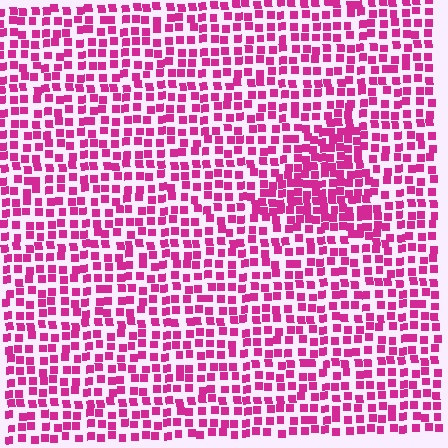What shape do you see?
I see a triangle.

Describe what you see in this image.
The image contains small magenta elements arranged at two different densities. A triangle-shaped region is visible where the elements are more densely packed than the surrounding area.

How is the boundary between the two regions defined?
The boundary is defined by a change in element density (approximately 1.7x ratio). All elements are the same color, size, and shape.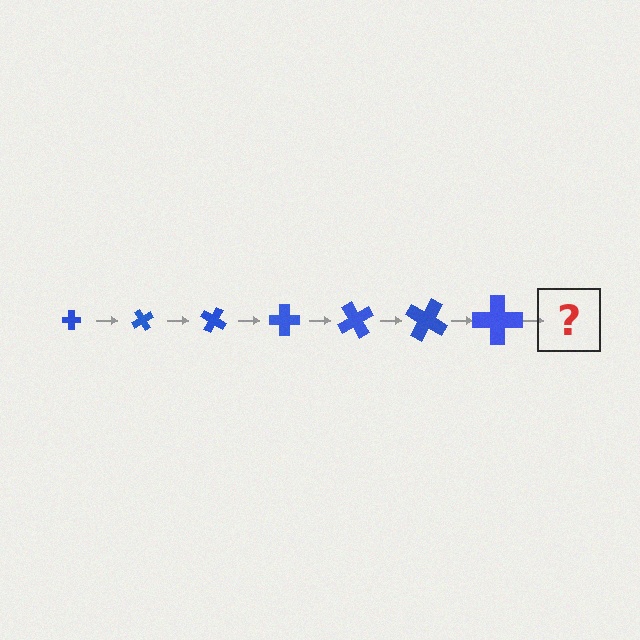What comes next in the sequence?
The next element should be a cross, larger than the previous one and rotated 420 degrees from the start.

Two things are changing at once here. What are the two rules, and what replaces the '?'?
The two rules are that the cross grows larger each step and it rotates 60 degrees each step. The '?' should be a cross, larger than the previous one and rotated 420 degrees from the start.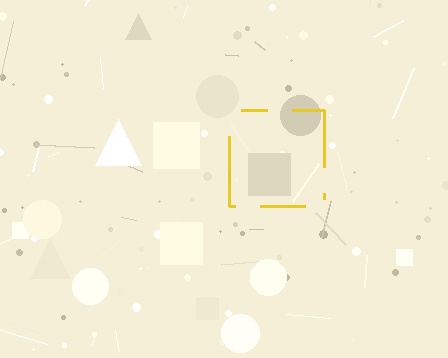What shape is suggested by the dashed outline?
The dashed outline suggests a square.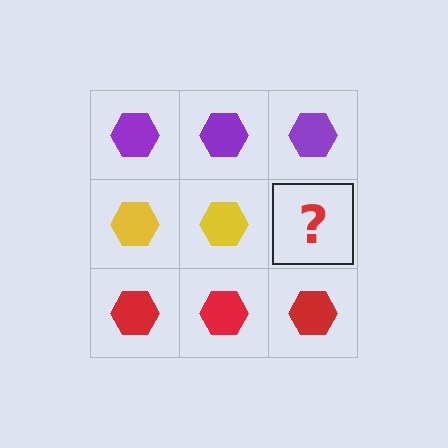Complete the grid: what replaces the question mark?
The question mark should be replaced with a yellow hexagon.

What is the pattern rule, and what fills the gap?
The rule is that each row has a consistent color. The gap should be filled with a yellow hexagon.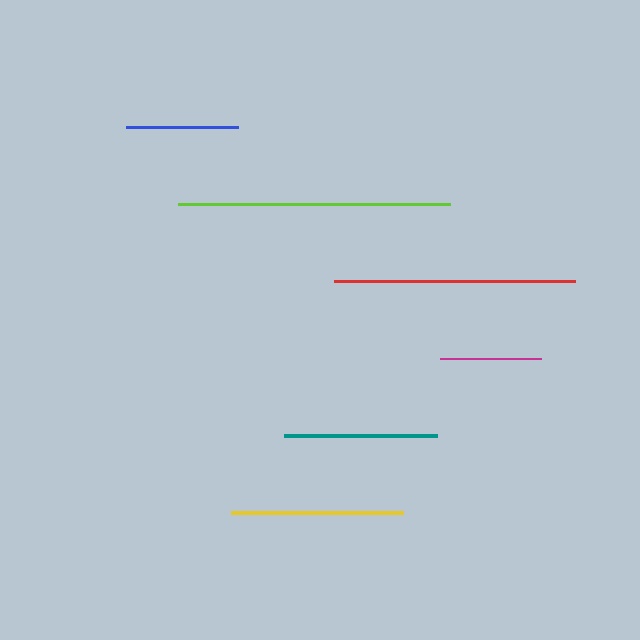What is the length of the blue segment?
The blue segment is approximately 112 pixels long.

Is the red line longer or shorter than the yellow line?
The red line is longer than the yellow line.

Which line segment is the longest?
The lime line is the longest at approximately 271 pixels.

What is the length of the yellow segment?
The yellow segment is approximately 171 pixels long.